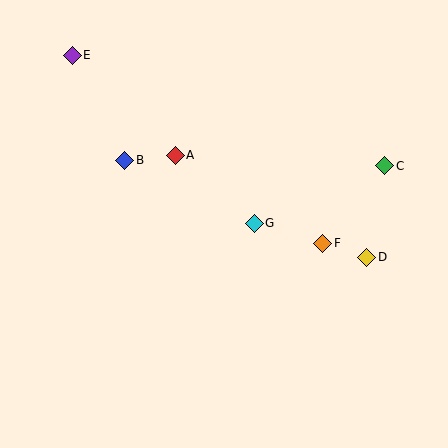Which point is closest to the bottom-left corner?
Point B is closest to the bottom-left corner.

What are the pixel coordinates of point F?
Point F is at (323, 243).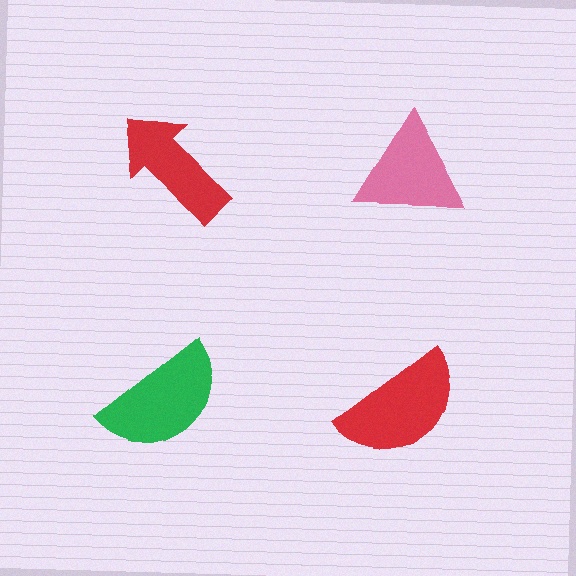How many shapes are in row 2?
2 shapes.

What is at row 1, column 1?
A red arrow.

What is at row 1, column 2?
A pink triangle.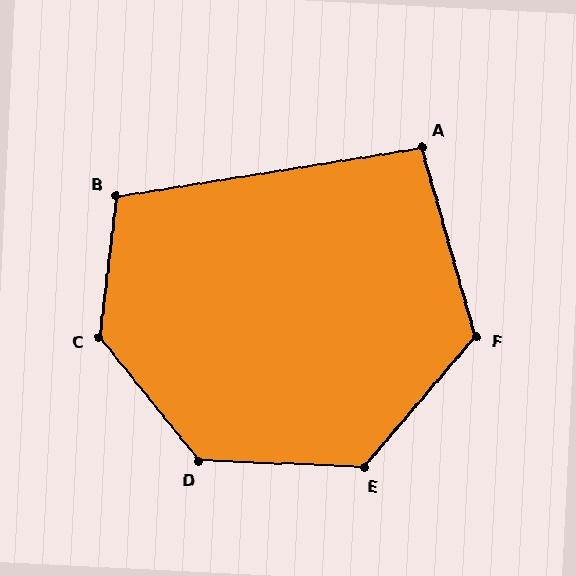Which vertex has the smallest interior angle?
A, at approximately 97 degrees.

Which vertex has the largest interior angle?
C, at approximately 135 degrees.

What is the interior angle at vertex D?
Approximately 131 degrees (obtuse).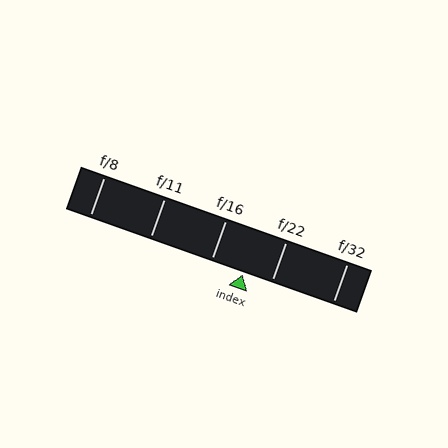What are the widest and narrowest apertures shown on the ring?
The widest aperture shown is f/8 and the narrowest is f/32.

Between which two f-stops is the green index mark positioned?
The index mark is between f/16 and f/22.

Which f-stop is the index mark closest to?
The index mark is closest to f/22.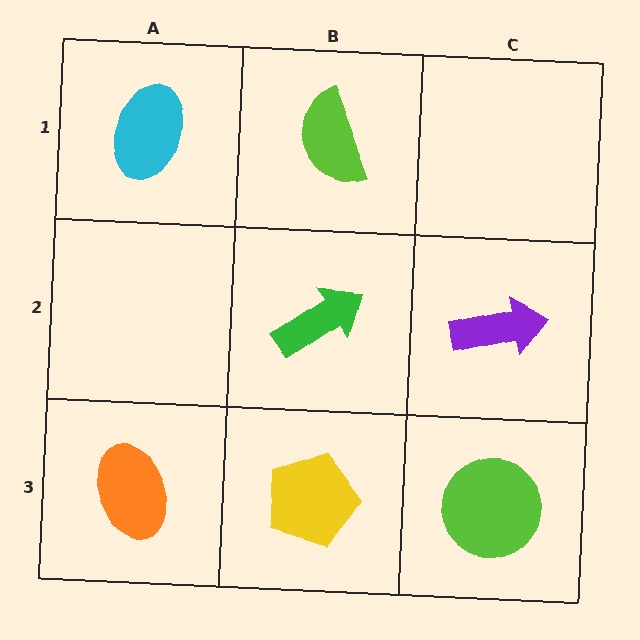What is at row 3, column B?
A yellow pentagon.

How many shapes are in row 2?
2 shapes.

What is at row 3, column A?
An orange ellipse.